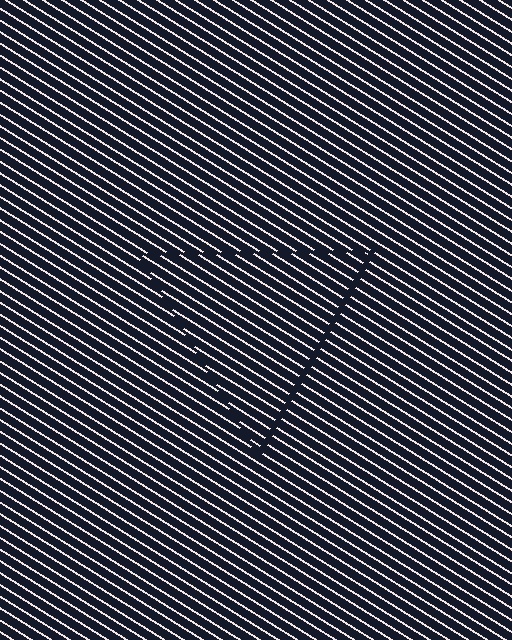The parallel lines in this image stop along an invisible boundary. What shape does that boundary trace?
An illusory triangle. The interior of the shape contains the same grating, shifted by half a period — the contour is defined by the phase discontinuity where line-ends from the inner and outer gratings abut.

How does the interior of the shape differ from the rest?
The interior of the shape contains the same grating, shifted by half a period — the contour is defined by the phase discontinuity where line-ends from the inner and outer gratings abut.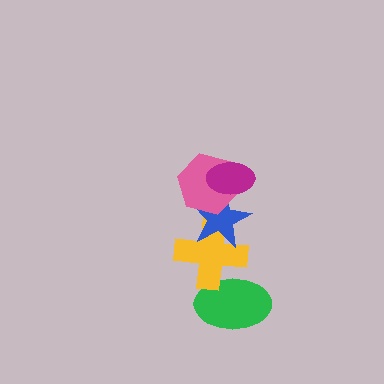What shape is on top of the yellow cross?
The blue star is on top of the yellow cross.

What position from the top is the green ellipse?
The green ellipse is 5th from the top.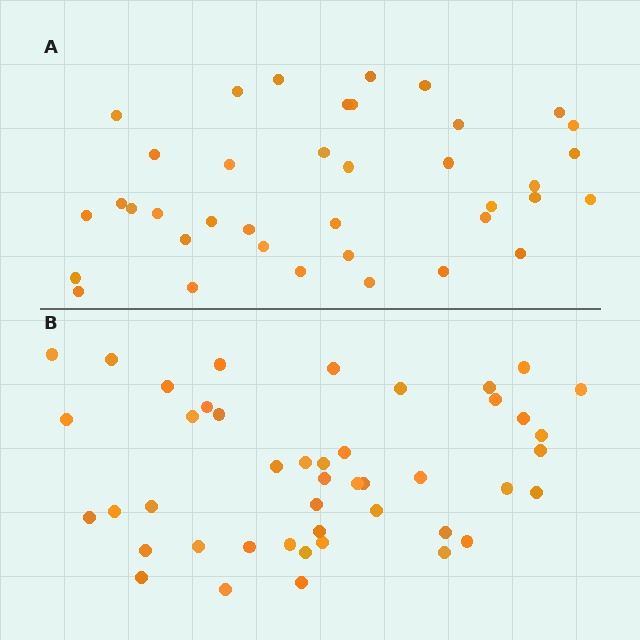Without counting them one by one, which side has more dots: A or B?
Region B (the bottom region) has more dots.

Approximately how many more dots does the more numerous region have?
Region B has roughly 8 or so more dots than region A.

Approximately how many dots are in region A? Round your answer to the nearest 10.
About 40 dots. (The exact count is 38, which rounds to 40.)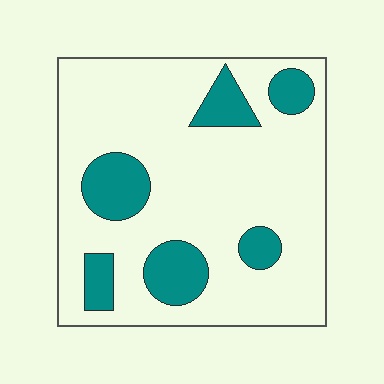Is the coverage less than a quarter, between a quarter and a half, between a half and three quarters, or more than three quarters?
Less than a quarter.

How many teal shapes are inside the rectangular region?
6.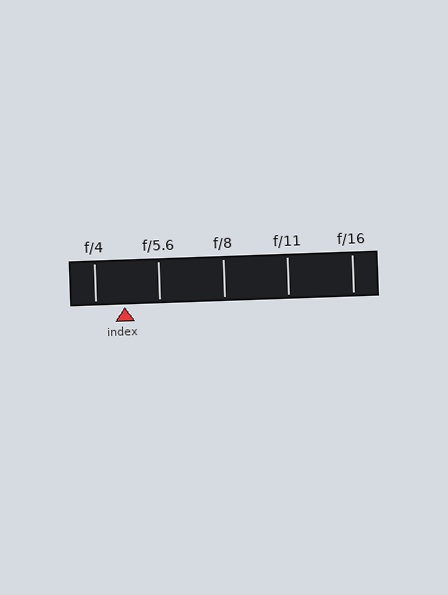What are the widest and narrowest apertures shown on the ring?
The widest aperture shown is f/4 and the narrowest is f/16.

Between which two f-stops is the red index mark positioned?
The index mark is between f/4 and f/5.6.